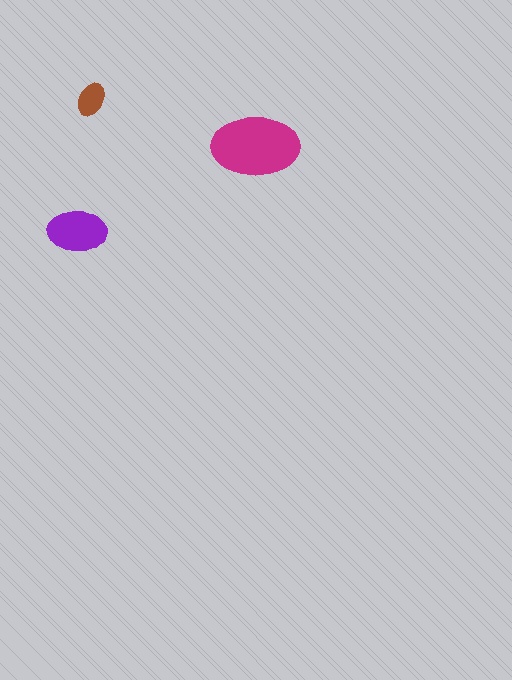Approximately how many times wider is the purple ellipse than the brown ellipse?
About 1.5 times wider.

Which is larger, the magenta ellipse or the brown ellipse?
The magenta one.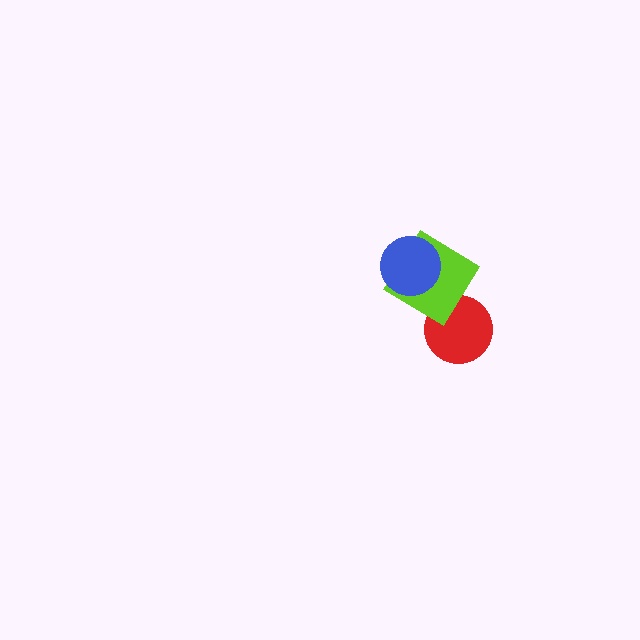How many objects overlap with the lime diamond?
2 objects overlap with the lime diamond.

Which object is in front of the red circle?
The lime diamond is in front of the red circle.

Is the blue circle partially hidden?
No, no other shape covers it.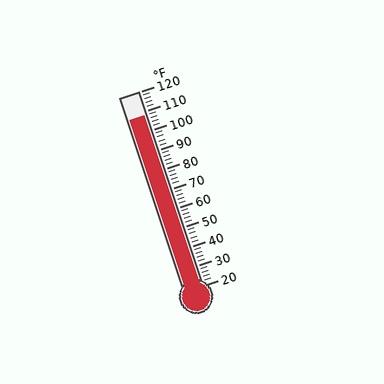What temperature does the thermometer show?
The thermometer shows approximately 108°F.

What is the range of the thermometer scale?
The thermometer scale ranges from 20°F to 120°F.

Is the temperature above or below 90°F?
The temperature is above 90°F.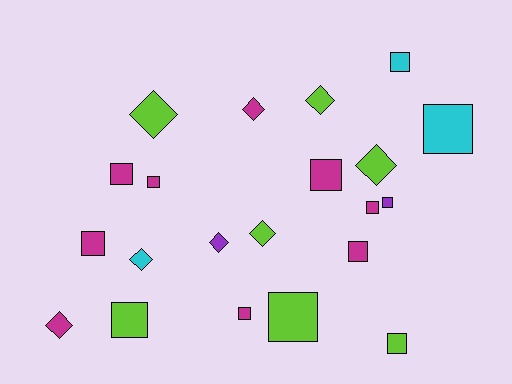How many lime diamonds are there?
There are 4 lime diamonds.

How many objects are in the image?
There are 21 objects.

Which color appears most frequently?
Magenta, with 9 objects.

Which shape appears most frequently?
Square, with 13 objects.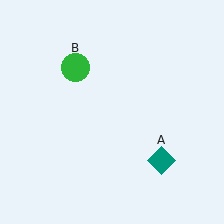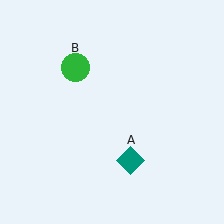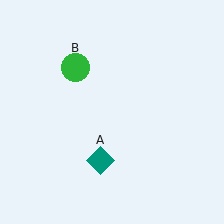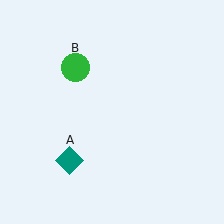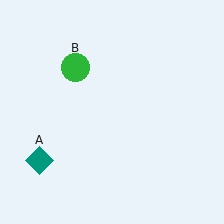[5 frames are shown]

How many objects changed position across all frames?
1 object changed position: teal diamond (object A).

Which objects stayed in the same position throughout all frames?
Green circle (object B) remained stationary.